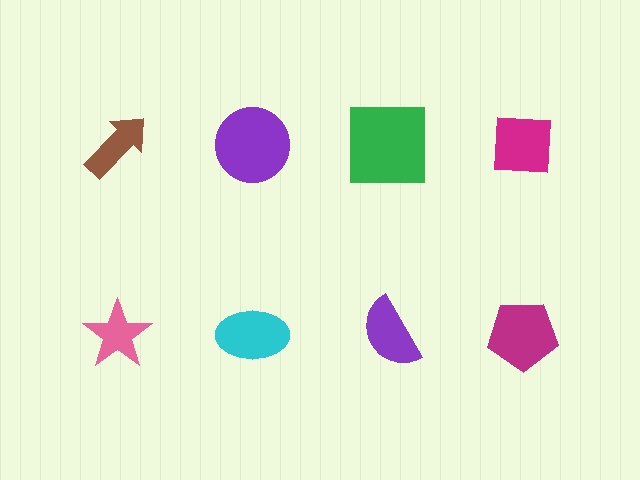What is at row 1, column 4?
A magenta square.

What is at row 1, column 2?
A purple circle.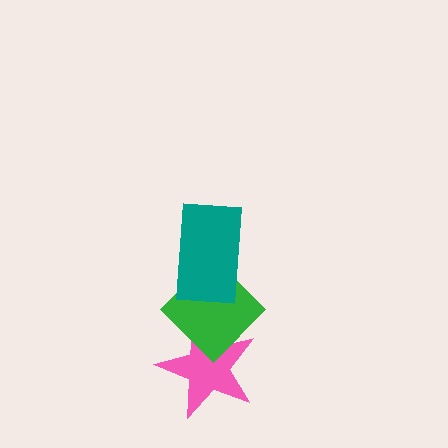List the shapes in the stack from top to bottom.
From top to bottom: the teal rectangle, the green diamond, the pink star.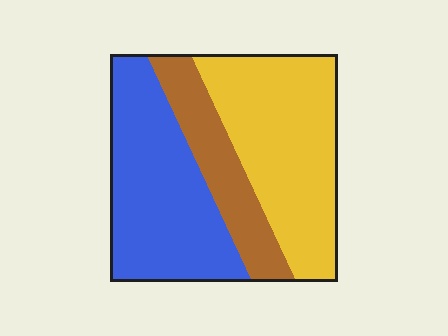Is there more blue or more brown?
Blue.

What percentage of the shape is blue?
Blue takes up between a quarter and a half of the shape.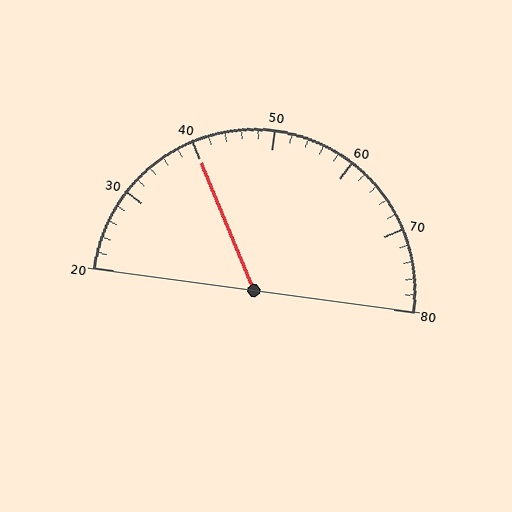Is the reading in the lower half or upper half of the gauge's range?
The reading is in the lower half of the range (20 to 80).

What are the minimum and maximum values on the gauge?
The gauge ranges from 20 to 80.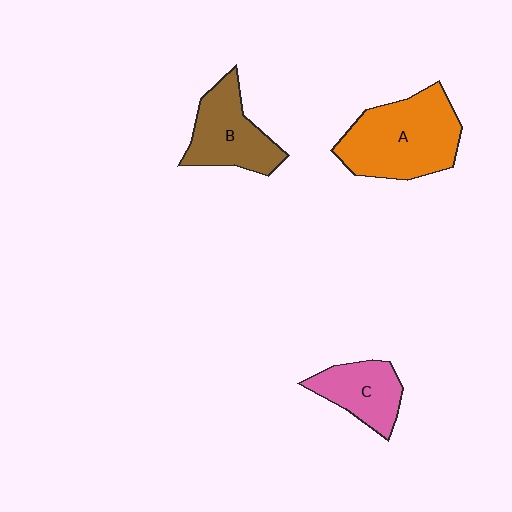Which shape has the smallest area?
Shape C (pink).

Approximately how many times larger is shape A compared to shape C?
Approximately 1.8 times.